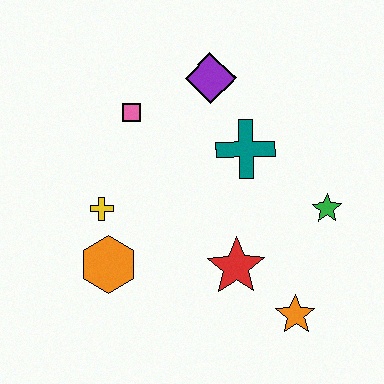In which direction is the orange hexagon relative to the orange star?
The orange hexagon is to the left of the orange star.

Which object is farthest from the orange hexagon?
The green star is farthest from the orange hexagon.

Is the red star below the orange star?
No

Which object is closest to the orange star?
The red star is closest to the orange star.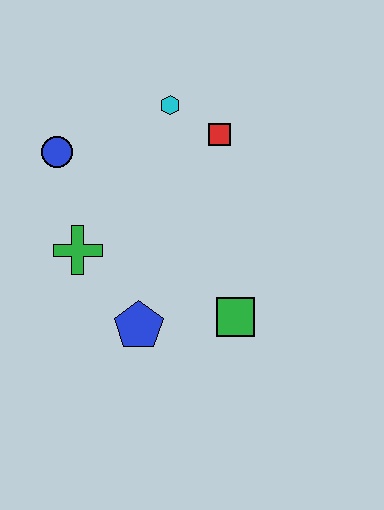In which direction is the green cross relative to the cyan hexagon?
The green cross is below the cyan hexagon.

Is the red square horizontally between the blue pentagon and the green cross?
No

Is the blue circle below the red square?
Yes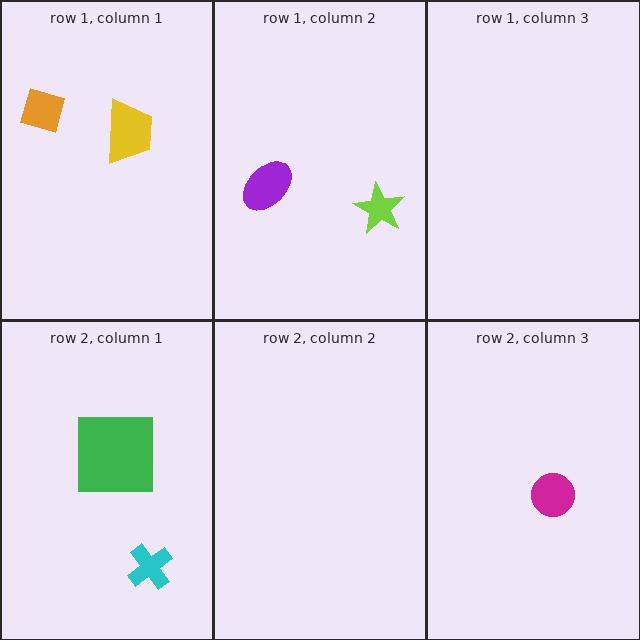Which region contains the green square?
The row 2, column 1 region.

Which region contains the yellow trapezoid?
The row 1, column 1 region.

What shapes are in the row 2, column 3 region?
The magenta circle.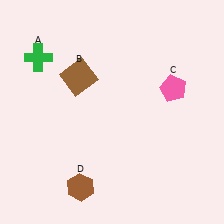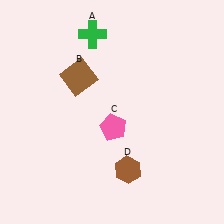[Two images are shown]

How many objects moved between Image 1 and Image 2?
3 objects moved between the two images.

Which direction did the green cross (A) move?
The green cross (A) moved right.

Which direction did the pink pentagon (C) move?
The pink pentagon (C) moved left.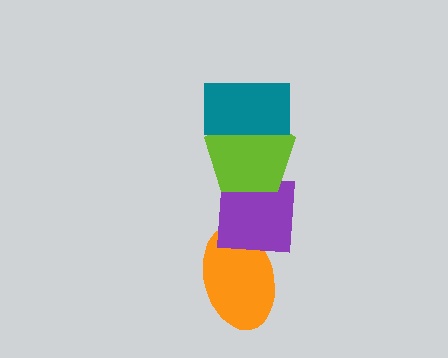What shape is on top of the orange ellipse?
The purple square is on top of the orange ellipse.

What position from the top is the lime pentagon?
The lime pentagon is 2nd from the top.